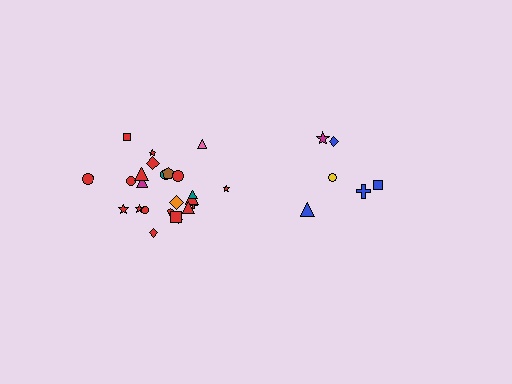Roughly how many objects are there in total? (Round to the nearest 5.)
Roughly 30 objects in total.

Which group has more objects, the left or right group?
The left group.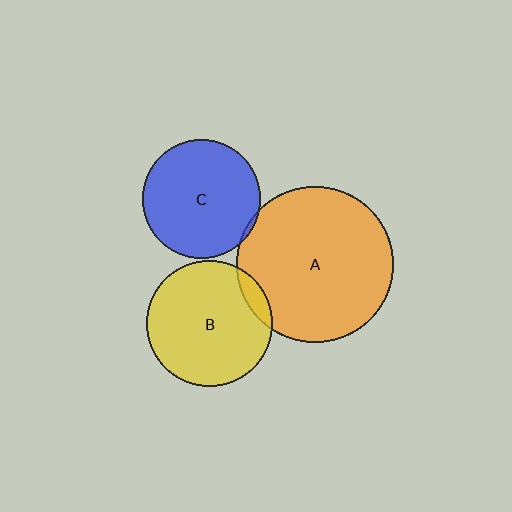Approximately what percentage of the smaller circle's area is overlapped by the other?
Approximately 5%.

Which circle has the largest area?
Circle A (orange).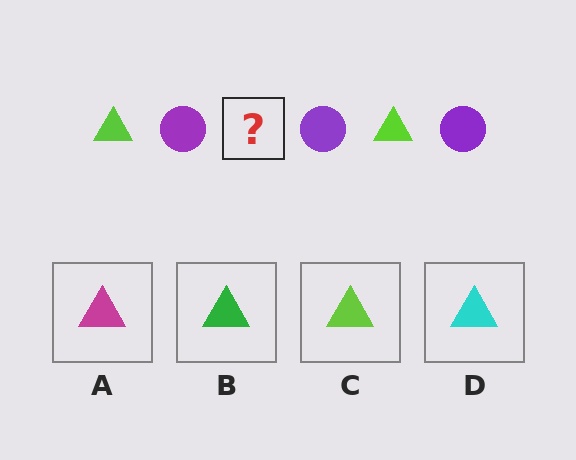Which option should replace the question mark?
Option C.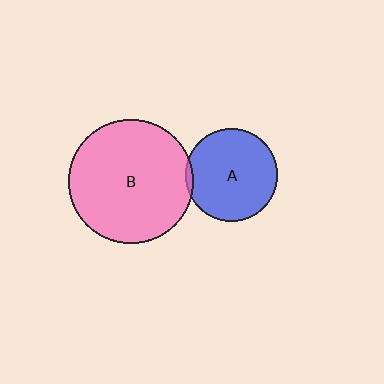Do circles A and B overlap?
Yes.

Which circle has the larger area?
Circle B (pink).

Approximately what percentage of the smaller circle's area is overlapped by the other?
Approximately 5%.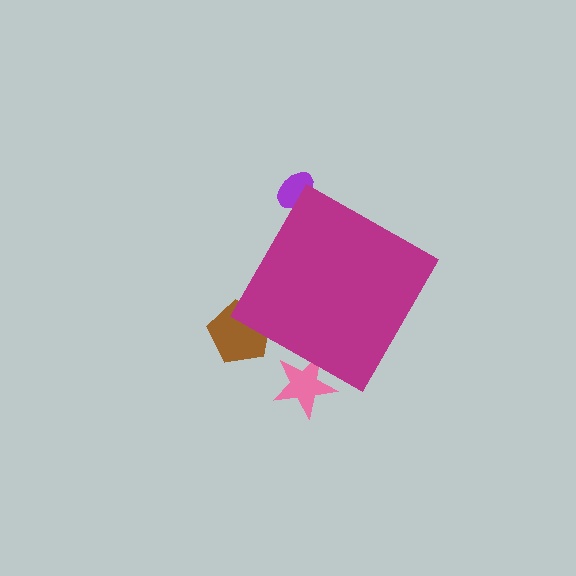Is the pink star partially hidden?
Yes, the pink star is partially hidden behind the magenta diamond.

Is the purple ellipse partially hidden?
Yes, the purple ellipse is partially hidden behind the magenta diamond.